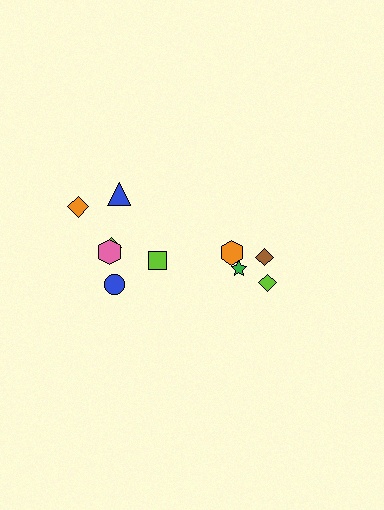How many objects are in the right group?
There are 4 objects.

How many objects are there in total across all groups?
There are 10 objects.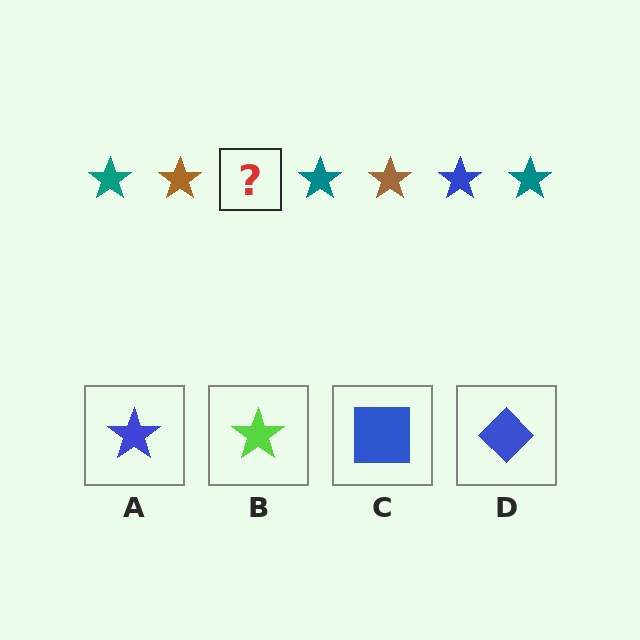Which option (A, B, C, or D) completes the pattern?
A.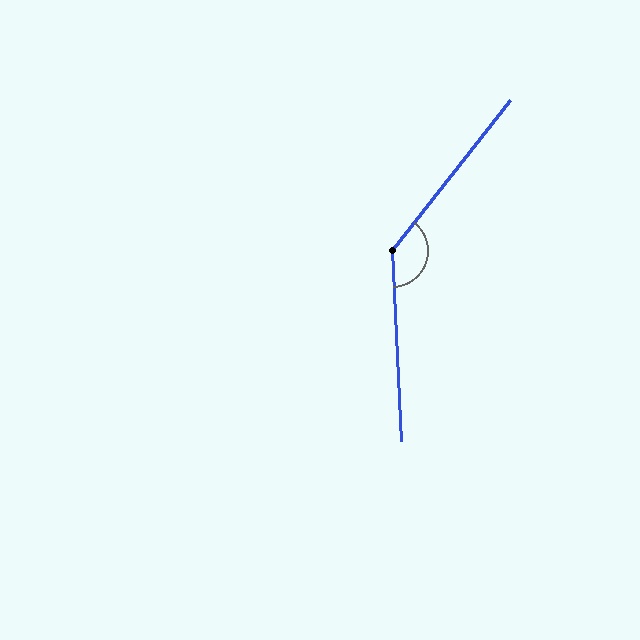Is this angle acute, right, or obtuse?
It is obtuse.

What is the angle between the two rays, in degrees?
Approximately 139 degrees.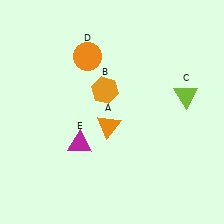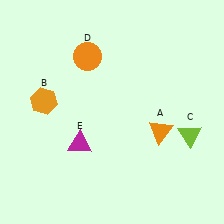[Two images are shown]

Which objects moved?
The objects that moved are: the orange triangle (A), the orange hexagon (B), the lime triangle (C).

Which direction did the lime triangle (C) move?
The lime triangle (C) moved down.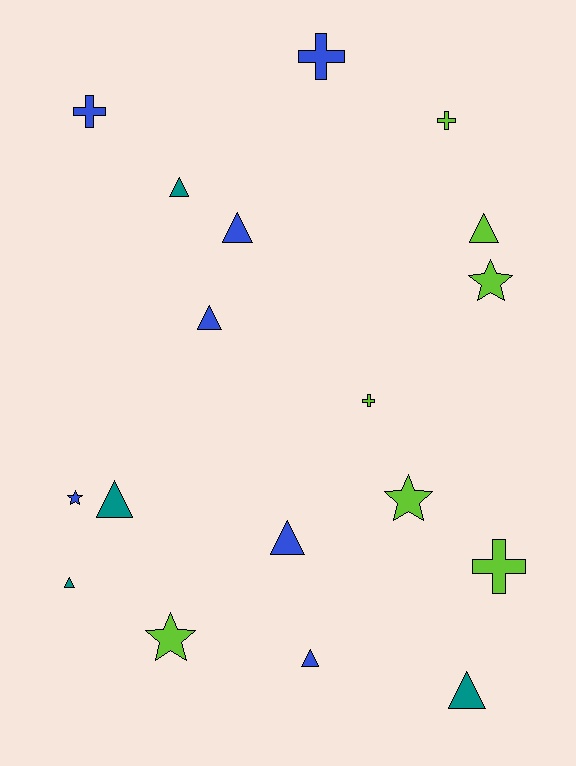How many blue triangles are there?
There are 4 blue triangles.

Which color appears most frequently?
Blue, with 7 objects.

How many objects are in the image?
There are 18 objects.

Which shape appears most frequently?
Triangle, with 9 objects.